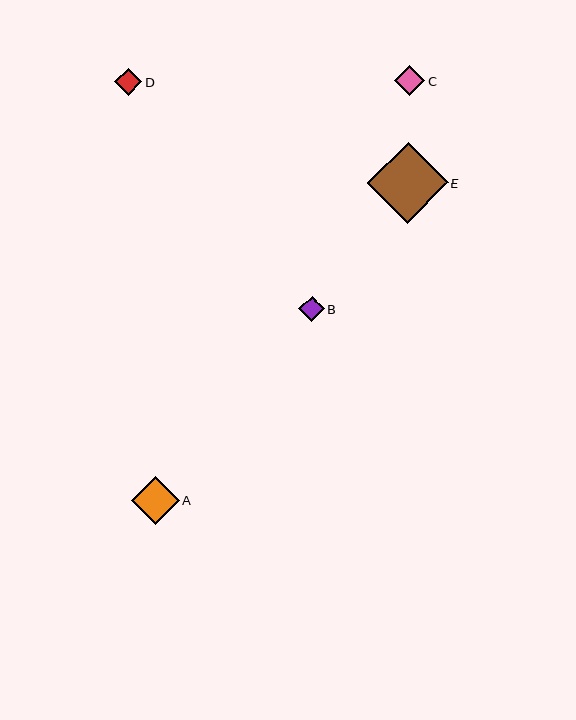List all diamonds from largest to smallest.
From largest to smallest: E, A, C, D, B.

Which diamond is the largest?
Diamond E is the largest with a size of approximately 80 pixels.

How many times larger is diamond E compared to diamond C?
Diamond E is approximately 2.7 times the size of diamond C.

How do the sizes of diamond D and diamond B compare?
Diamond D and diamond B are approximately the same size.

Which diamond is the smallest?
Diamond B is the smallest with a size of approximately 25 pixels.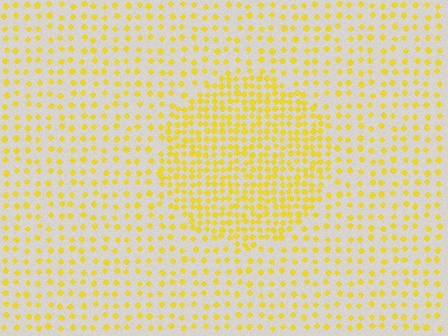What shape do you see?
I see a circle.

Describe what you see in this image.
The image contains small yellow elements arranged at two different densities. A circle-shaped region is visible where the elements are more densely packed than the surrounding area.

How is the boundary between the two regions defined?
The boundary is defined by a change in element density (approximately 2.2x ratio). All elements are the same color, size, and shape.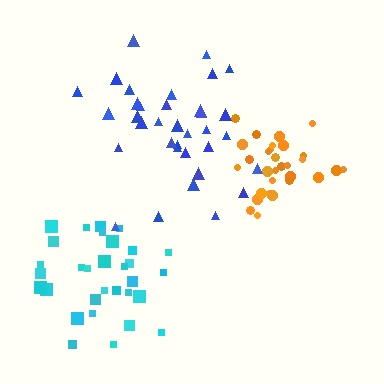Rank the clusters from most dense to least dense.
orange, cyan, blue.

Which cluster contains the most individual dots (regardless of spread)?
Blue (35).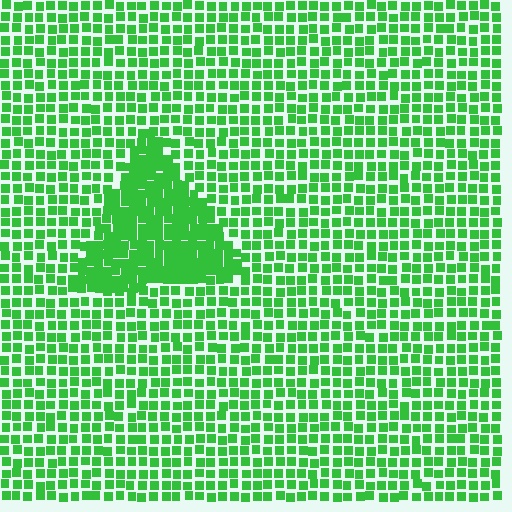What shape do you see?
I see a triangle.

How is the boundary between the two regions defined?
The boundary is defined by a change in element density (approximately 1.8x ratio). All elements are the same color, size, and shape.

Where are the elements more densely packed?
The elements are more densely packed inside the triangle boundary.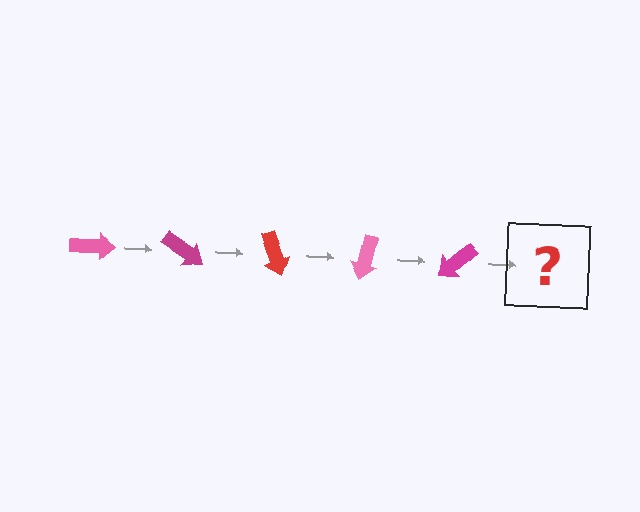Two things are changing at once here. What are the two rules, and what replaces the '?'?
The two rules are that it rotates 35 degrees each step and the color cycles through pink, magenta, and red. The '?' should be a red arrow, rotated 175 degrees from the start.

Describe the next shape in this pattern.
It should be a red arrow, rotated 175 degrees from the start.